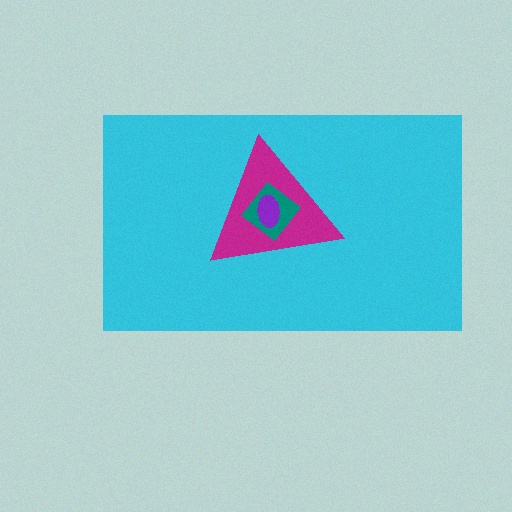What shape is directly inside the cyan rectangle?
The magenta triangle.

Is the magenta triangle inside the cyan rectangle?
Yes.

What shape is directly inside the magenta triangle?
The teal diamond.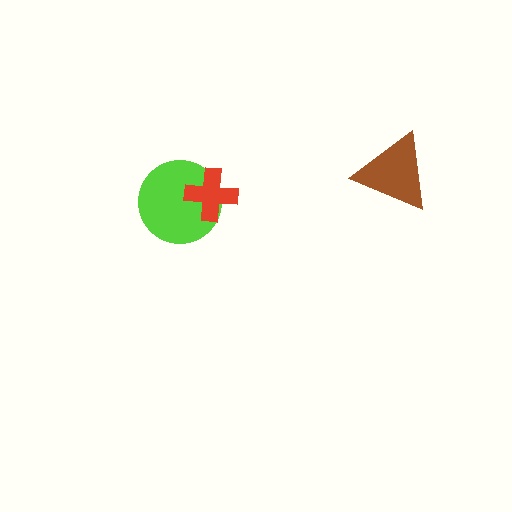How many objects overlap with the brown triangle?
0 objects overlap with the brown triangle.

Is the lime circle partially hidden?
Yes, it is partially covered by another shape.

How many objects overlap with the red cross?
1 object overlaps with the red cross.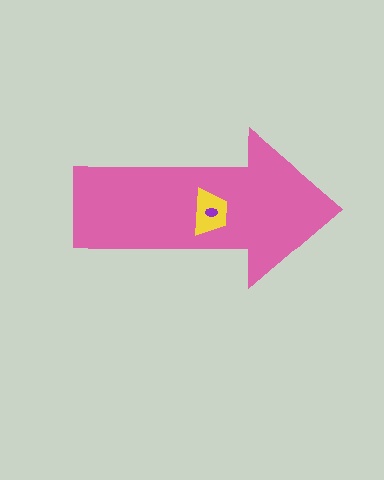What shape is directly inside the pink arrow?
The yellow trapezoid.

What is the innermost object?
The purple ellipse.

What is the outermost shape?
The pink arrow.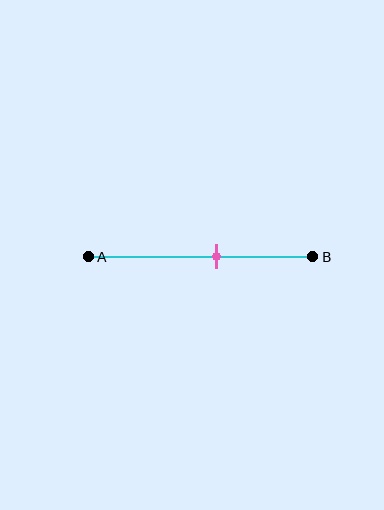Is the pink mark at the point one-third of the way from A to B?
No, the mark is at about 55% from A, not at the 33% one-third point.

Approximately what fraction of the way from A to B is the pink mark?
The pink mark is approximately 55% of the way from A to B.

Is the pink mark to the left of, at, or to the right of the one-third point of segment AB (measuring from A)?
The pink mark is to the right of the one-third point of segment AB.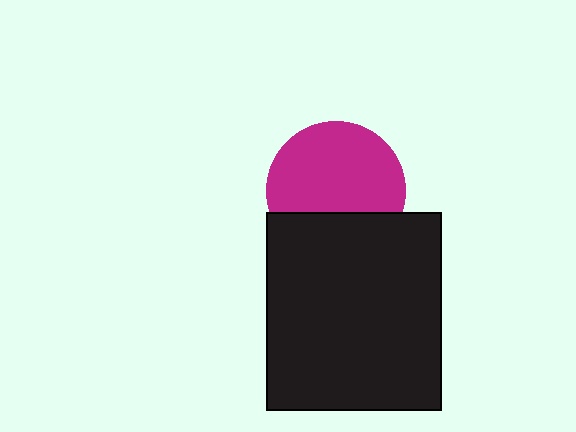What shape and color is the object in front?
The object in front is a black rectangle.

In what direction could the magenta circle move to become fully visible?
The magenta circle could move up. That would shift it out from behind the black rectangle entirely.